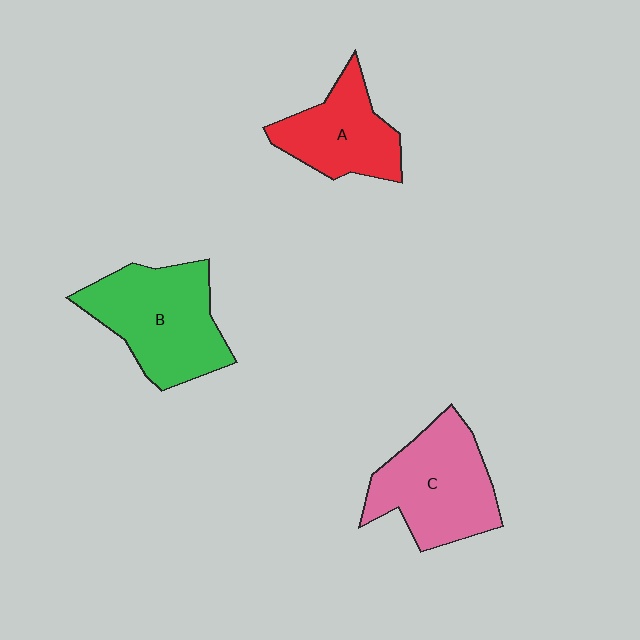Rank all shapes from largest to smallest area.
From largest to smallest: B (green), C (pink), A (red).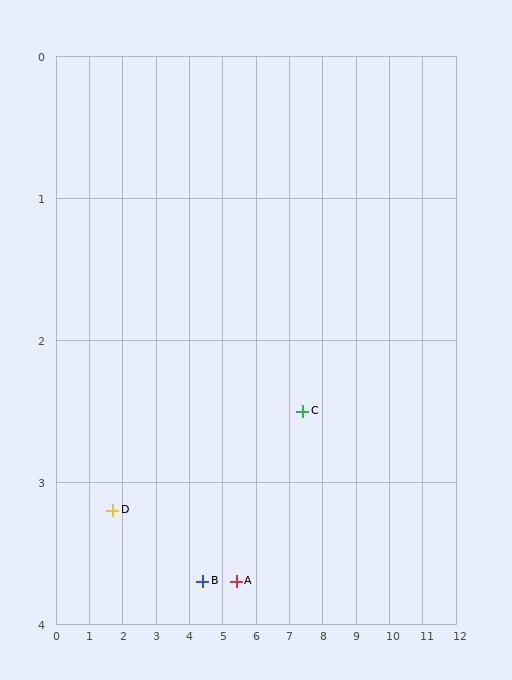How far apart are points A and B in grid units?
Points A and B are about 1.0 grid units apart.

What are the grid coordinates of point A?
Point A is at approximately (5.4, 3.7).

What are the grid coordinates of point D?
Point D is at approximately (1.7, 3.2).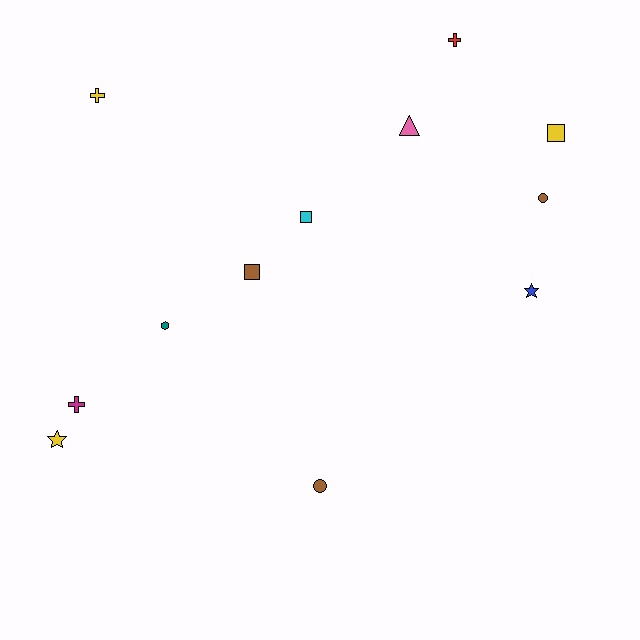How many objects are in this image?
There are 12 objects.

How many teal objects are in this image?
There is 1 teal object.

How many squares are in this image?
There are 3 squares.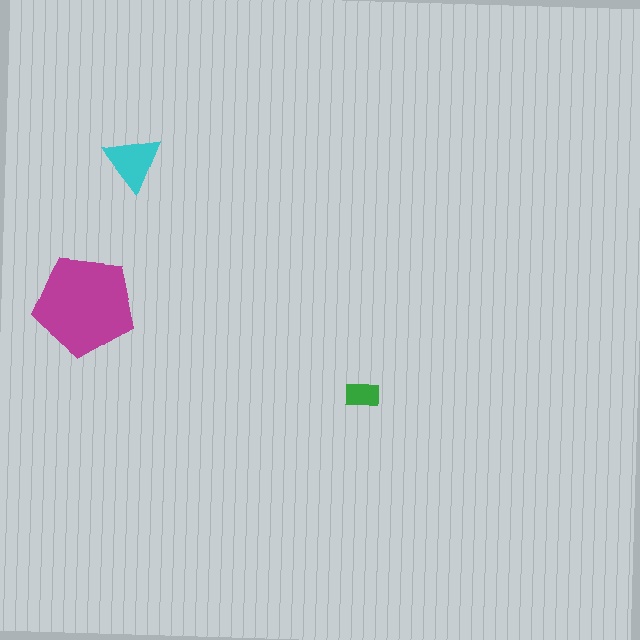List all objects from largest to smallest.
The magenta pentagon, the cyan triangle, the green rectangle.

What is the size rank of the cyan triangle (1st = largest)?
2nd.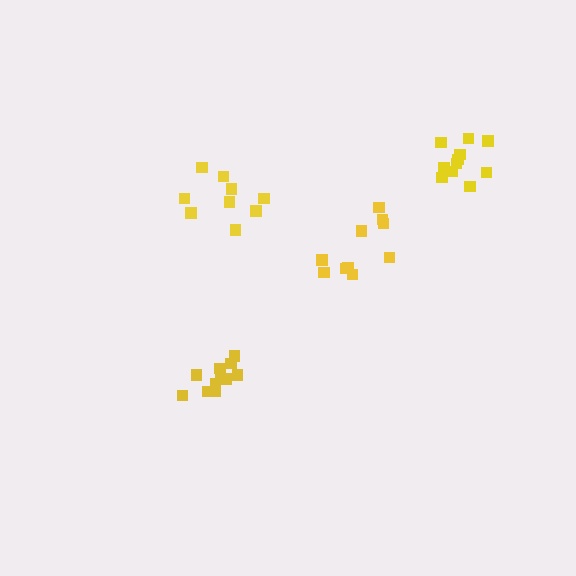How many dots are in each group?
Group 1: 9 dots, Group 2: 10 dots, Group 3: 11 dots, Group 4: 11 dots (41 total).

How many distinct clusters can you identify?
There are 4 distinct clusters.